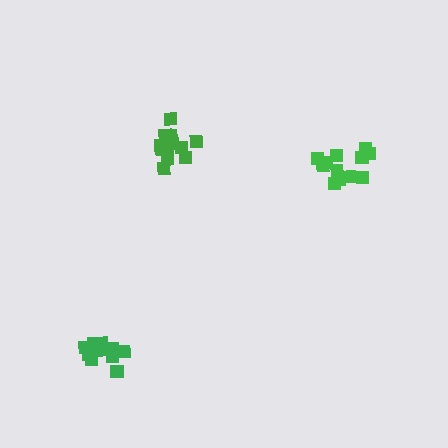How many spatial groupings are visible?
There are 3 spatial groupings.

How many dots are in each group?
Group 1: 10 dots, Group 2: 12 dots, Group 3: 15 dots (37 total).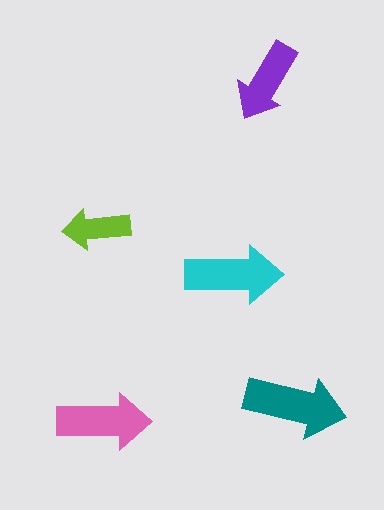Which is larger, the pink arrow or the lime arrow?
The pink one.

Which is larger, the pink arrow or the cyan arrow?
The cyan one.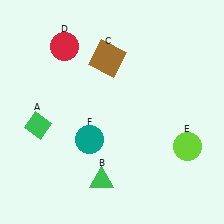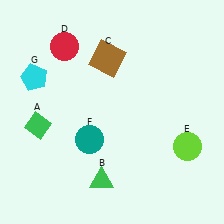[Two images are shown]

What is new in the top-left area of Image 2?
A cyan pentagon (G) was added in the top-left area of Image 2.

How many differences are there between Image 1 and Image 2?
There is 1 difference between the two images.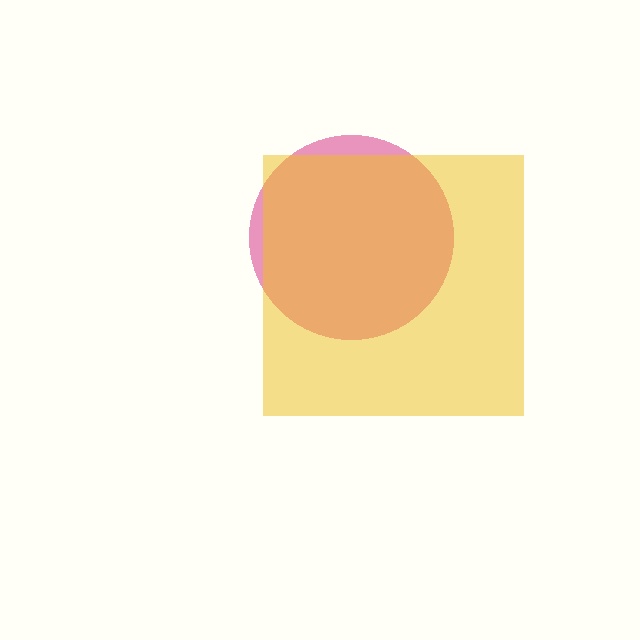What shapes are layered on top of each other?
The layered shapes are: a pink circle, a yellow square.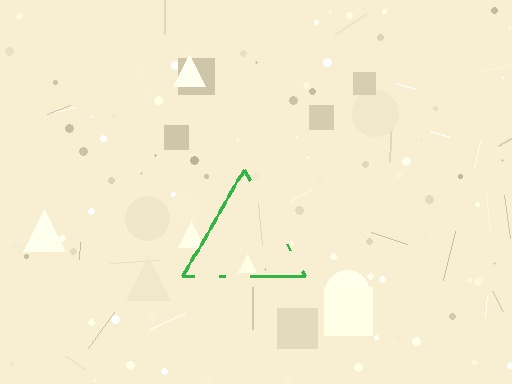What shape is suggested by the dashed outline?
The dashed outline suggests a triangle.